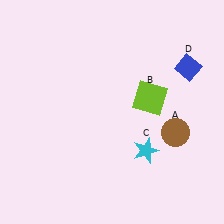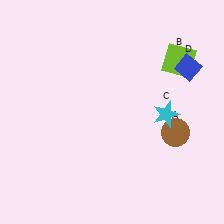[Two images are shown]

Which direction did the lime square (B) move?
The lime square (B) moved up.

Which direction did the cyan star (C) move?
The cyan star (C) moved up.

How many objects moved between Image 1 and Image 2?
2 objects moved between the two images.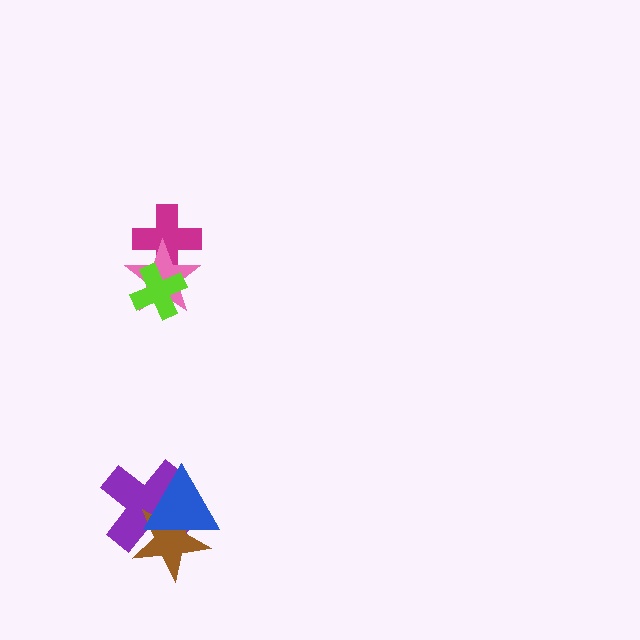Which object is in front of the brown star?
The blue triangle is in front of the brown star.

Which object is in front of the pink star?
The lime cross is in front of the pink star.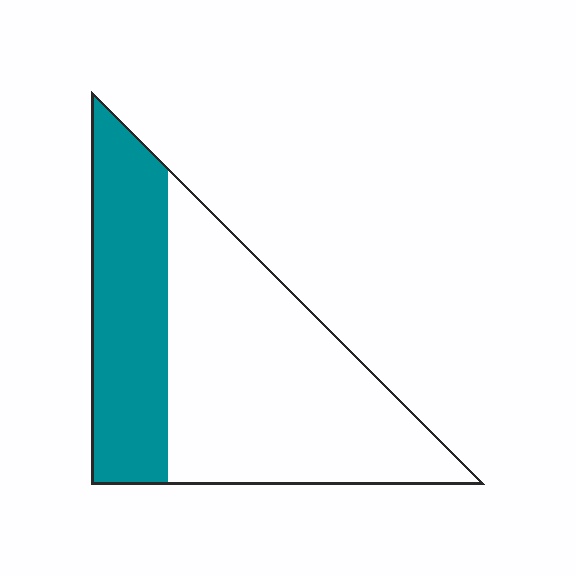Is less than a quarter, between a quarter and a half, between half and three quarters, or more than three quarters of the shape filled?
Between a quarter and a half.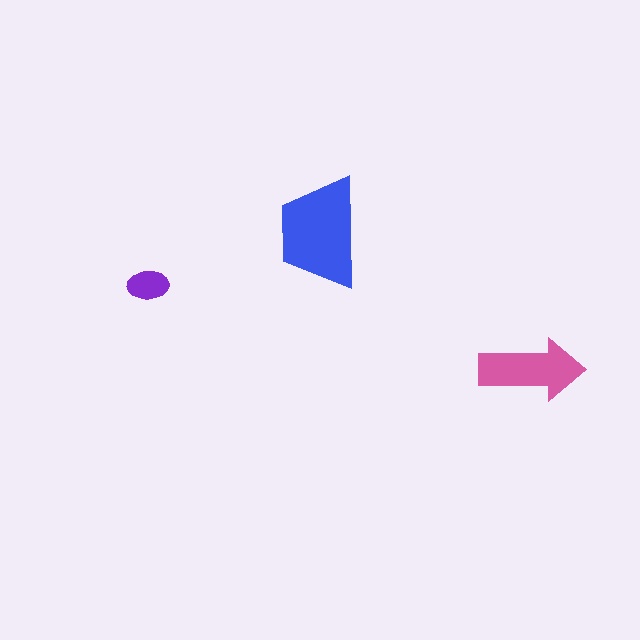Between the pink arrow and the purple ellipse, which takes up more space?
The pink arrow.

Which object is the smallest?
The purple ellipse.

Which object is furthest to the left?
The purple ellipse is leftmost.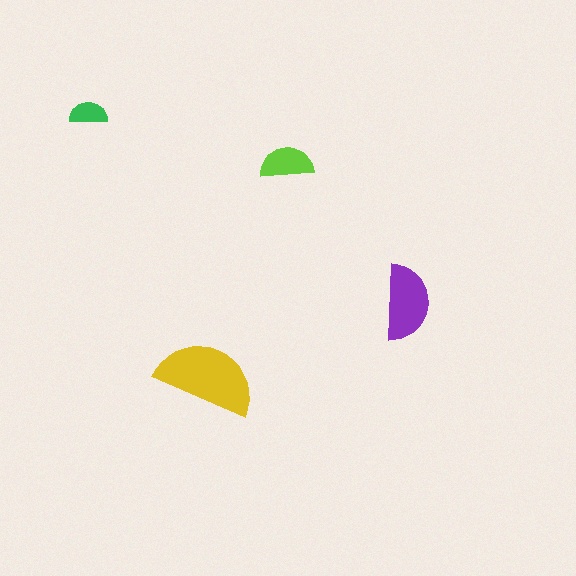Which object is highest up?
The green semicircle is topmost.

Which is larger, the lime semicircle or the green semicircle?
The lime one.